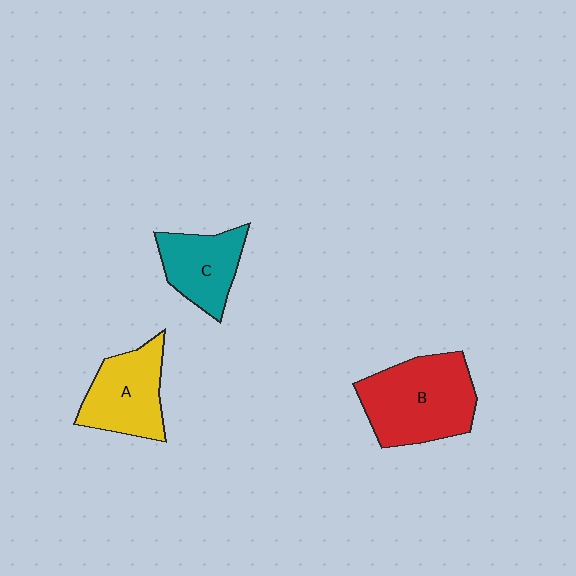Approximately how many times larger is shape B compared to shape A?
Approximately 1.4 times.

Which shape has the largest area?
Shape B (red).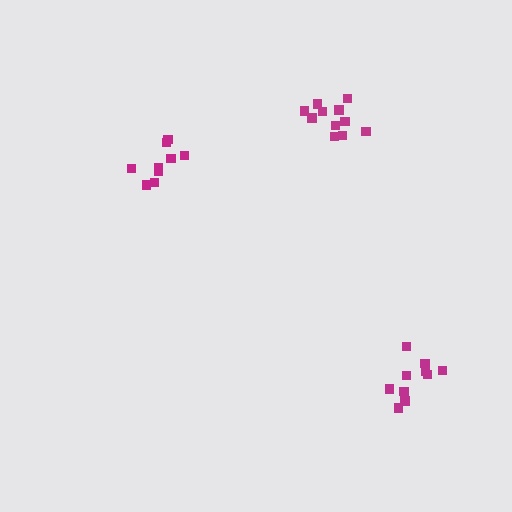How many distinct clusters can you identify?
There are 3 distinct clusters.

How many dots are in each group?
Group 1: 10 dots, Group 2: 11 dots, Group 3: 9 dots (30 total).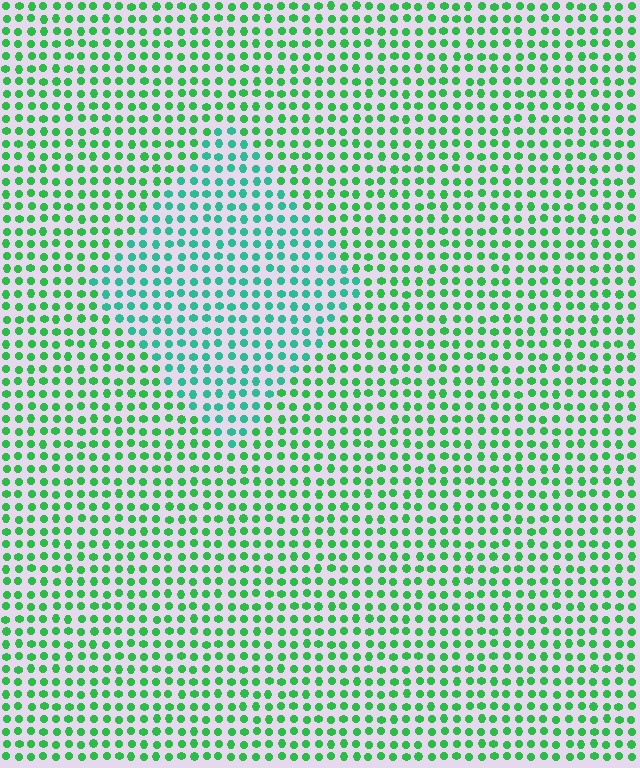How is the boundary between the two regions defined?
The boundary is defined purely by a slight shift in hue (about 32 degrees). Spacing, size, and orientation are identical on both sides.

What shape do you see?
I see a diamond.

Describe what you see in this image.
The image is filled with small green elements in a uniform arrangement. A diamond-shaped region is visible where the elements are tinted to a slightly different hue, forming a subtle color boundary.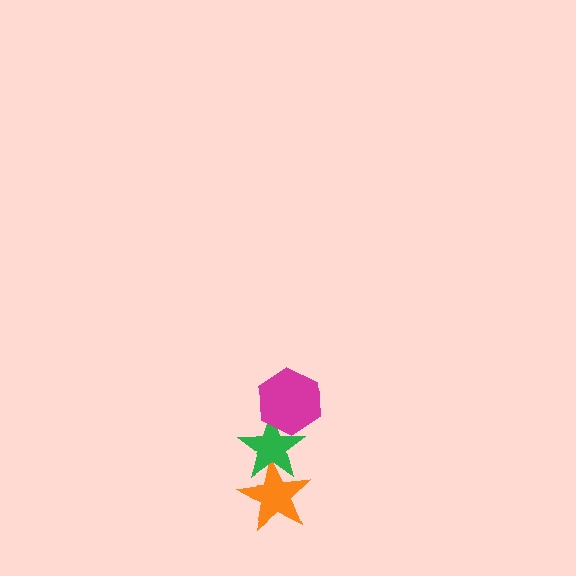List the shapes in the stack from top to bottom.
From top to bottom: the magenta hexagon, the green star, the orange star.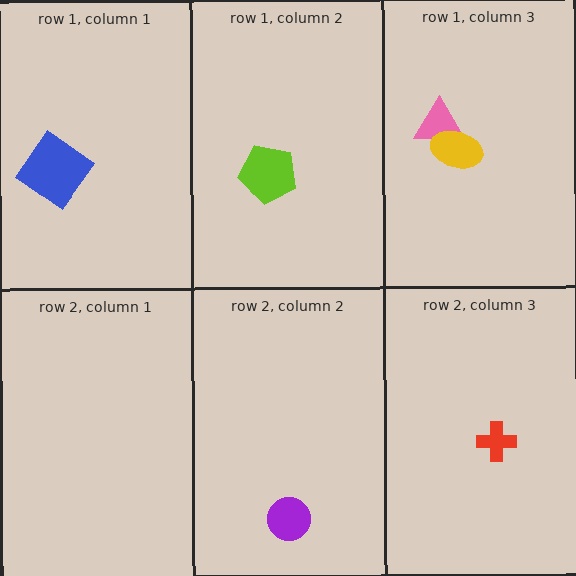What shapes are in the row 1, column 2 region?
The lime pentagon.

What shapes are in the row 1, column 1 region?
The blue diamond.